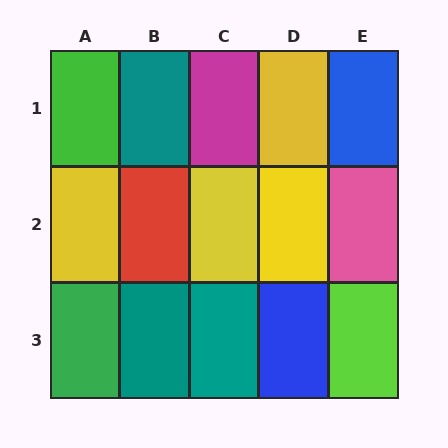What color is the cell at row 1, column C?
Magenta.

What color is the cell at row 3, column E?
Lime.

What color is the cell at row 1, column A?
Green.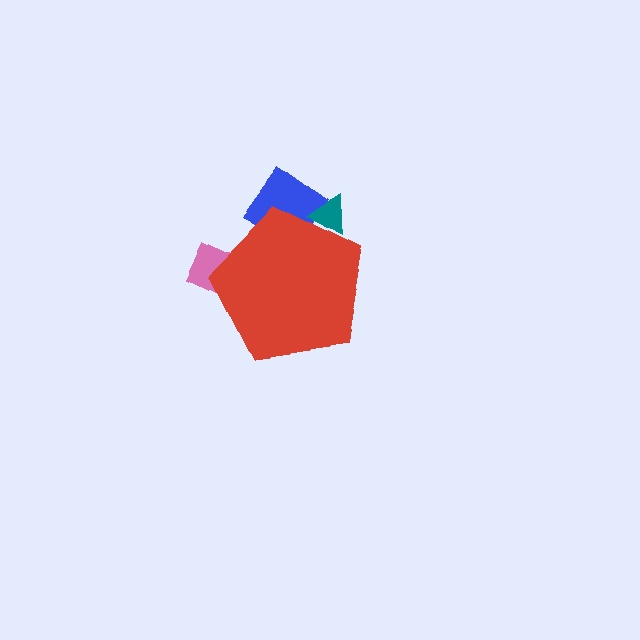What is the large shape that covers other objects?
A red pentagon.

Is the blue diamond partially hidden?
Yes, the blue diamond is partially hidden behind the red pentagon.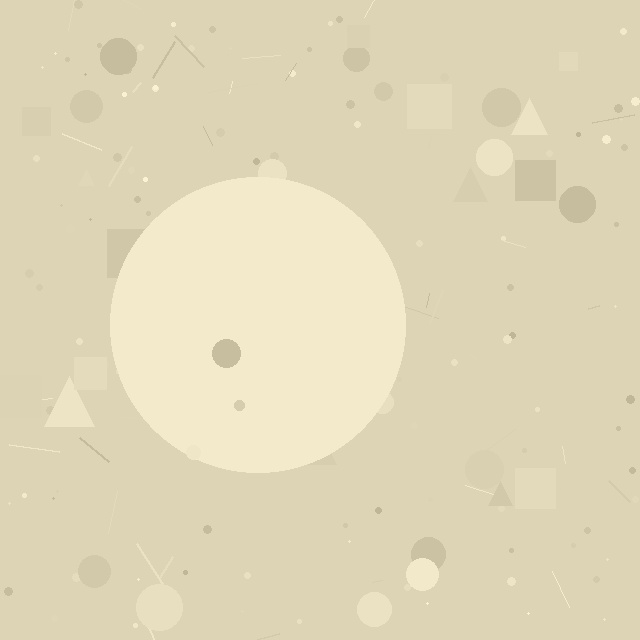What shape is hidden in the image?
A circle is hidden in the image.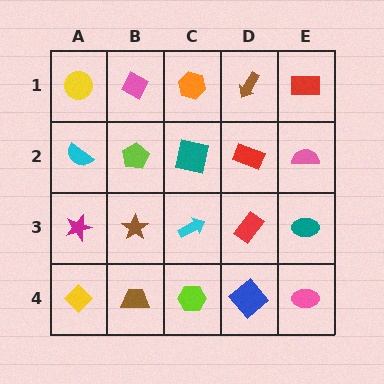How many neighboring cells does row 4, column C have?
3.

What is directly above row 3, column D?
A red rectangle.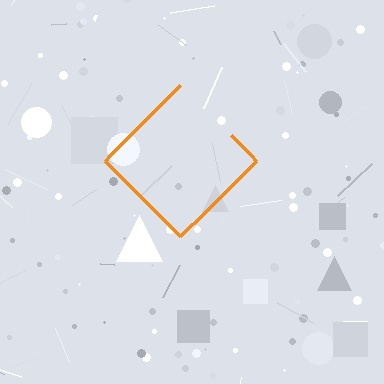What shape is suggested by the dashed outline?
The dashed outline suggests a diamond.